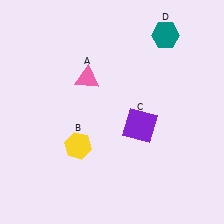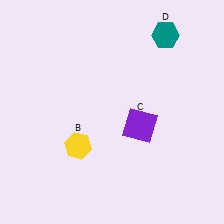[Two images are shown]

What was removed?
The pink triangle (A) was removed in Image 2.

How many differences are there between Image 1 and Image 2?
There is 1 difference between the two images.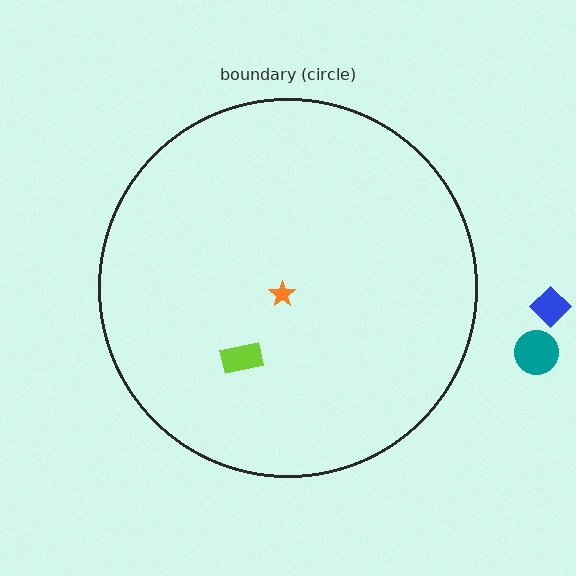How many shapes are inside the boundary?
2 inside, 2 outside.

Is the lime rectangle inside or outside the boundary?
Inside.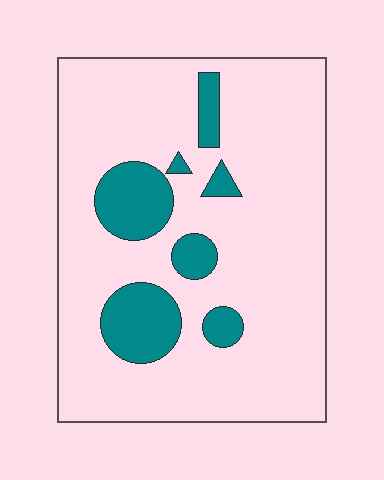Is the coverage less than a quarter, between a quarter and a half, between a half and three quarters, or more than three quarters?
Less than a quarter.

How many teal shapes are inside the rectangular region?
7.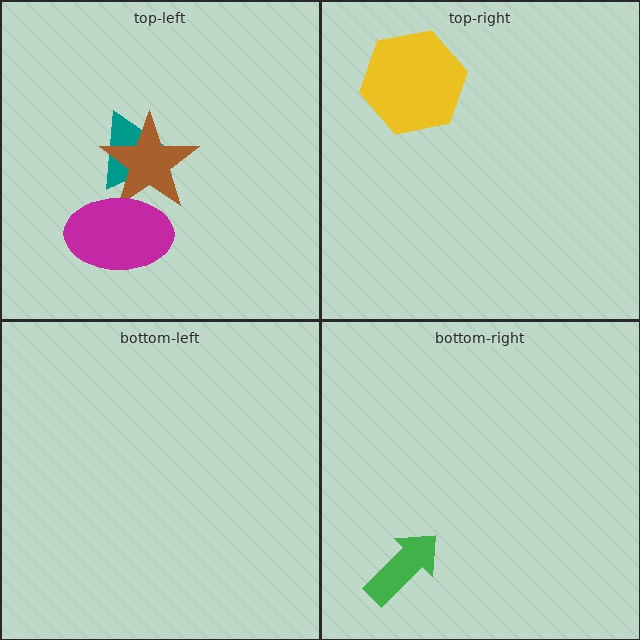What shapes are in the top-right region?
The yellow hexagon.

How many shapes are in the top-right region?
1.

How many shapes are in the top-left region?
3.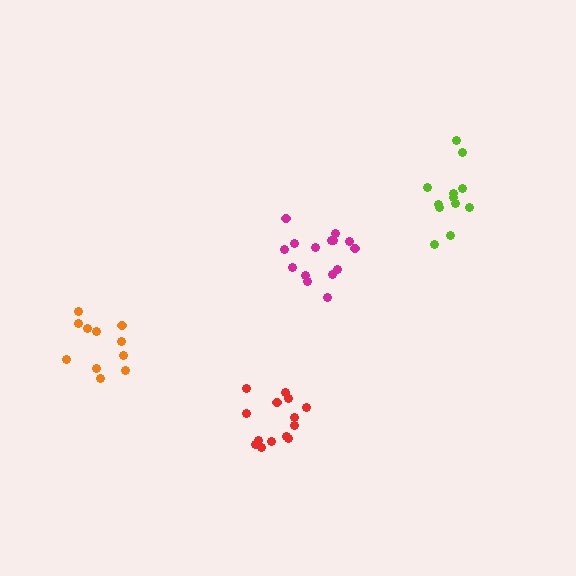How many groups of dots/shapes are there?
There are 4 groups.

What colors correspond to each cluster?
The clusters are colored: lime, orange, magenta, red.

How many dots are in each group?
Group 1: 12 dots, Group 2: 12 dots, Group 3: 15 dots, Group 4: 14 dots (53 total).